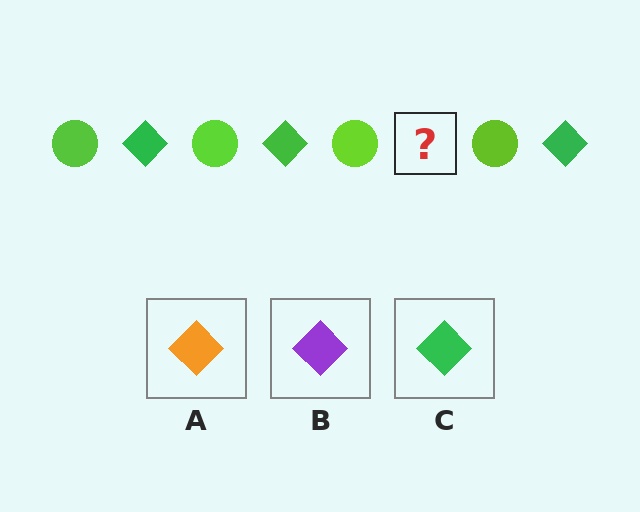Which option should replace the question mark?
Option C.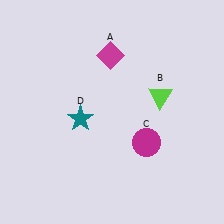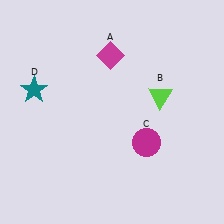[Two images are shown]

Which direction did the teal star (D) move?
The teal star (D) moved left.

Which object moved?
The teal star (D) moved left.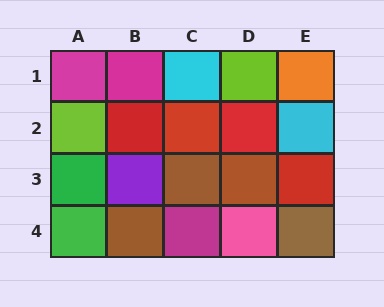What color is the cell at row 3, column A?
Green.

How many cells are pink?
1 cell is pink.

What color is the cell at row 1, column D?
Lime.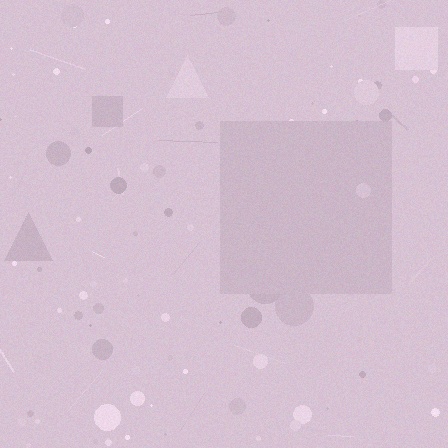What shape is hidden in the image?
A square is hidden in the image.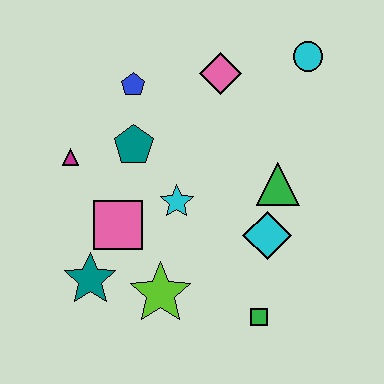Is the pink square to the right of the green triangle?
No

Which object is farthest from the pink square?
The cyan circle is farthest from the pink square.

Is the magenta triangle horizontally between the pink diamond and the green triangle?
No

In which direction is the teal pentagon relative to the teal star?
The teal pentagon is above the teal star.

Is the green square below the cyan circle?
Yes